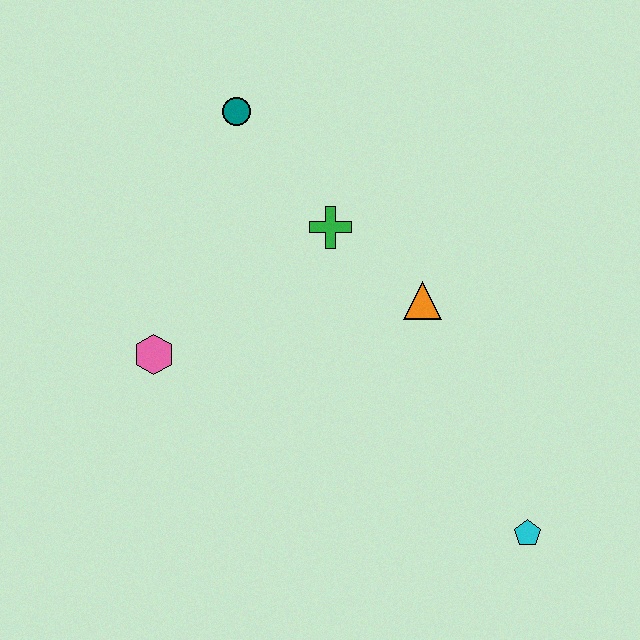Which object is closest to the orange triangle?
The green cross is closest to the orange triangle.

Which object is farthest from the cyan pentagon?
The teal circle is farthest from the cyan pentagon.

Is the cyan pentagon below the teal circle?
Yes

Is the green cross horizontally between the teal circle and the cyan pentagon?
Yes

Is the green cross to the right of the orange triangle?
No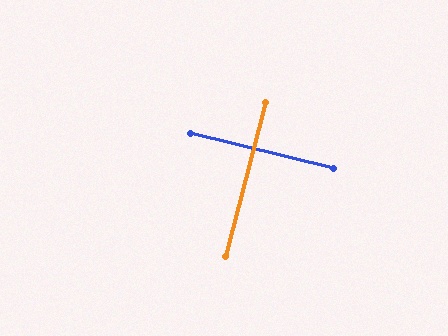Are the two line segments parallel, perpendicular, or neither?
Perpendicular — they meet at approximately 89°.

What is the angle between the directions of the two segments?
Approximately 89 degrees.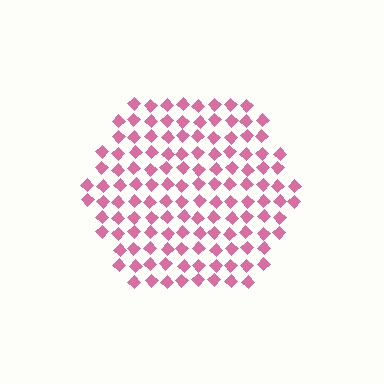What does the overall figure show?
The overall figure shows a hexagon.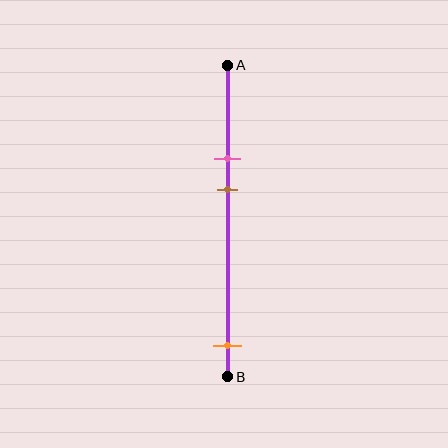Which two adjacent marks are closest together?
The pink and brown marks are the closest adjacent pair.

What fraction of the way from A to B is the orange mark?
The orange mark is approximately 90% (0.9) of the way from A to B.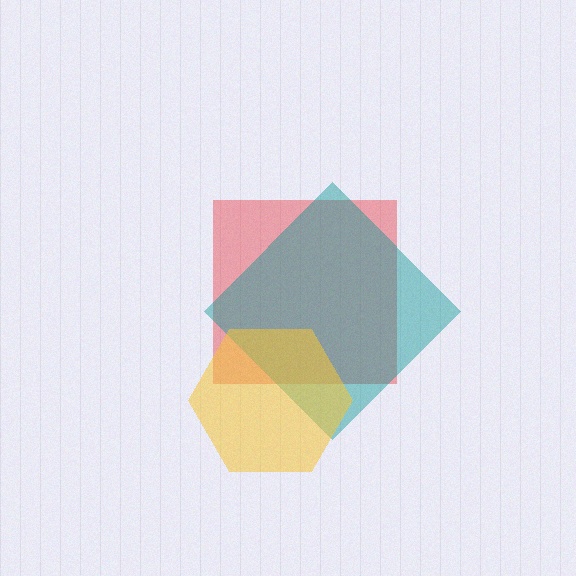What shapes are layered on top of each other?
The layered shapes are: a red square, a teal diamond, a yellow hexagon.